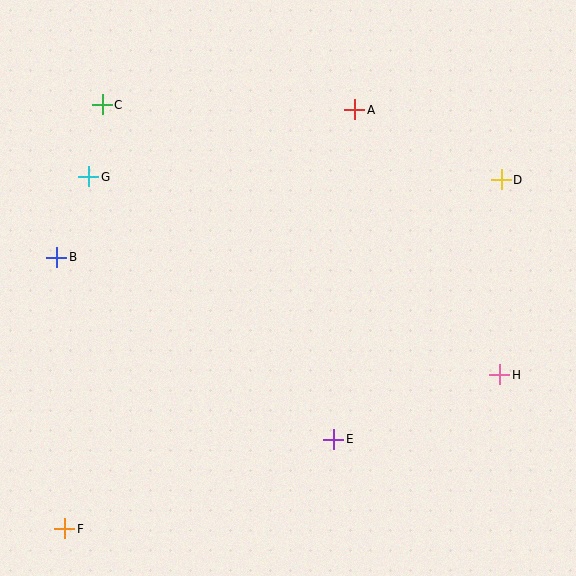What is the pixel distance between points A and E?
The distance between A and E is 330 pixels.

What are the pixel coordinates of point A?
Point A is at (355, 110).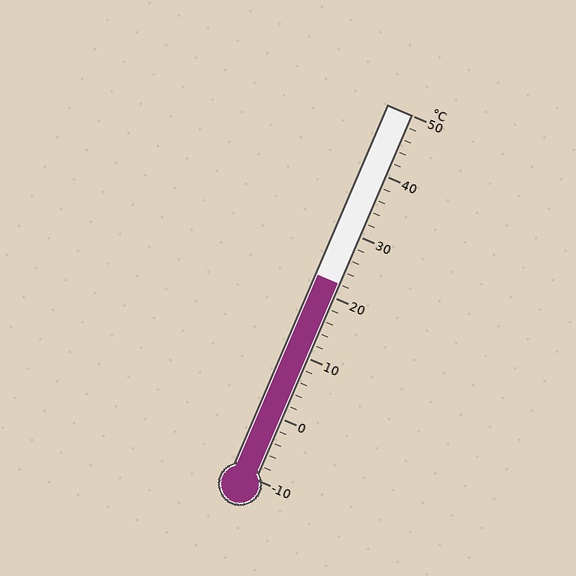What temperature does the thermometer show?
The thermometer shows approximately 22°C.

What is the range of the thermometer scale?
The thermometer scale ranges from -10°C to 50°C.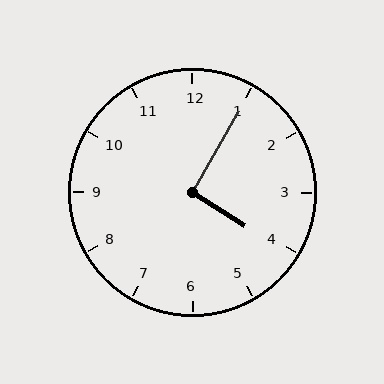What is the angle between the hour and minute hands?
Approximately 92 degrees.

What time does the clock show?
4:05.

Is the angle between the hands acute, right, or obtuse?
It is right.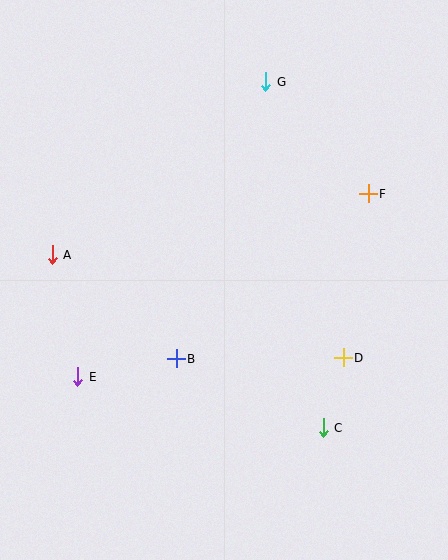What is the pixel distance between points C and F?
The distance between C and F is 238 pixels.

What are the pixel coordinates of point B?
Point B is at (176, 359).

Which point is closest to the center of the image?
Point B at (176, 359) is closest to the center.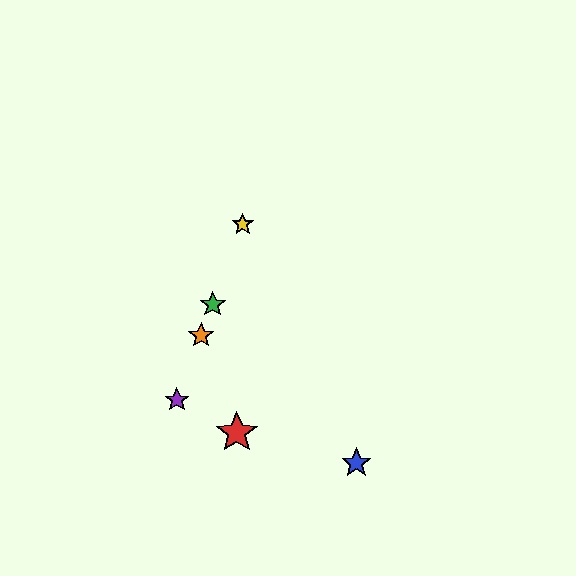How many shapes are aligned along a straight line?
4 shapes (the green star, the yellow star, the purple star, the orange star) are aligned along a straight line.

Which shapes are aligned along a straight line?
The green star, the yellow star, the purple star, the orange star are aligned along a straight line.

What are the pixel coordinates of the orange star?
The orange star is at (201, 336).